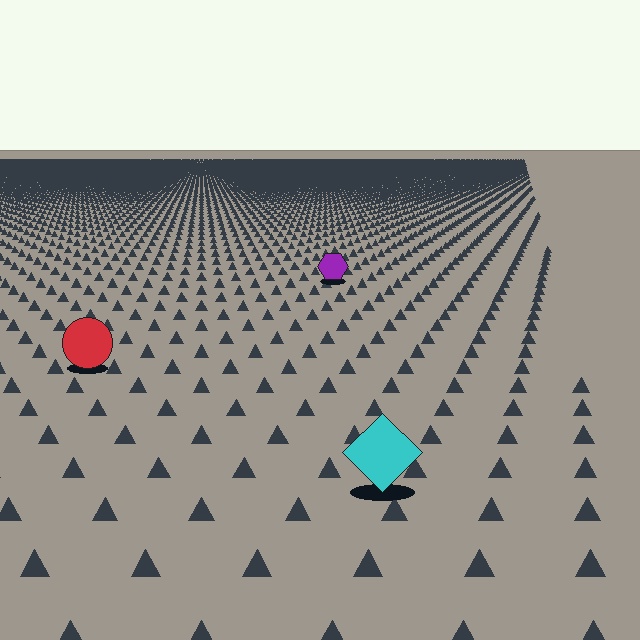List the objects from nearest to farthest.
From nearest to farthest: the cyan diamond, the red circle, the purple hexagon.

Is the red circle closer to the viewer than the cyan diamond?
No. The cyan diamond is closer — you can tell from the texture gradient: the ground texture is coarser near it.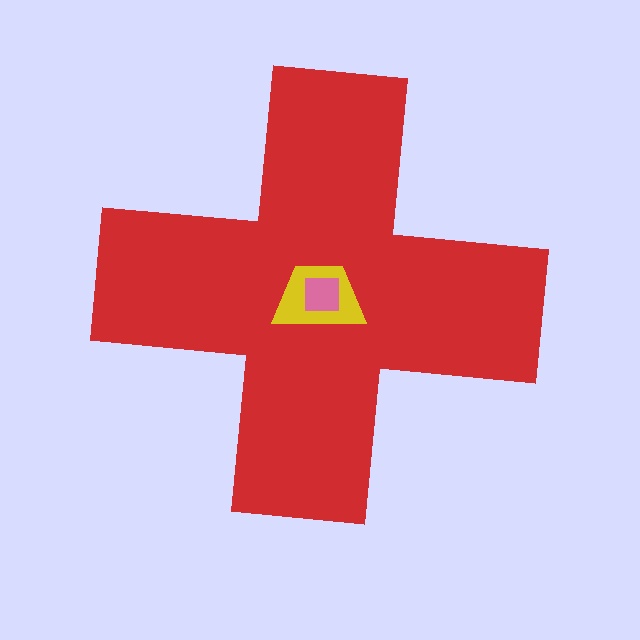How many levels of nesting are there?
3.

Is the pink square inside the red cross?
Yes.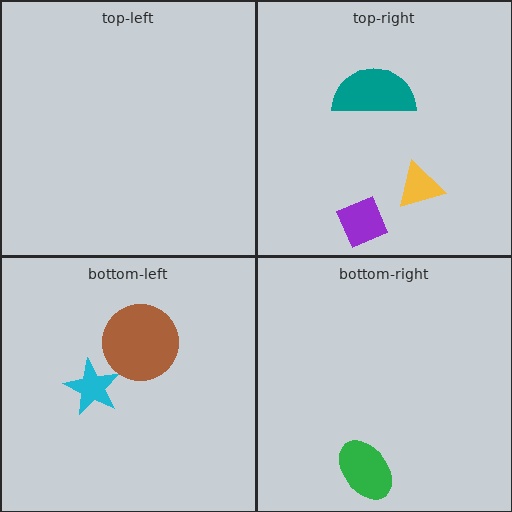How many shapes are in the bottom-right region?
1.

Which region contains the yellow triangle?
The top-right region.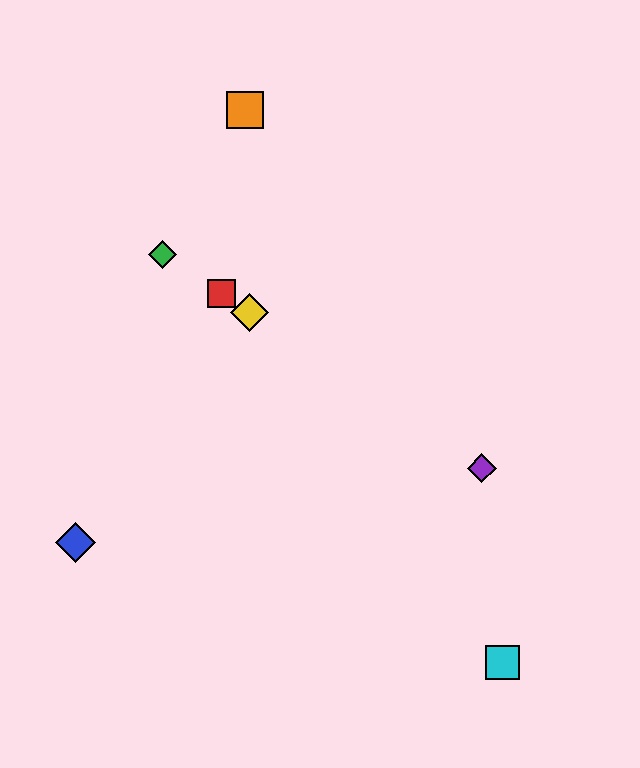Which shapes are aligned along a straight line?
The red square, the green diamond, the yellow diamond, the purple diamond are aligned along a straight line.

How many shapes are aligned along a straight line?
4 shapes (the red square, the green diamond, the yellow diamond, the purple diamond) are aligned along a straight line.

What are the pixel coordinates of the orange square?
The orange square is at (245, 110).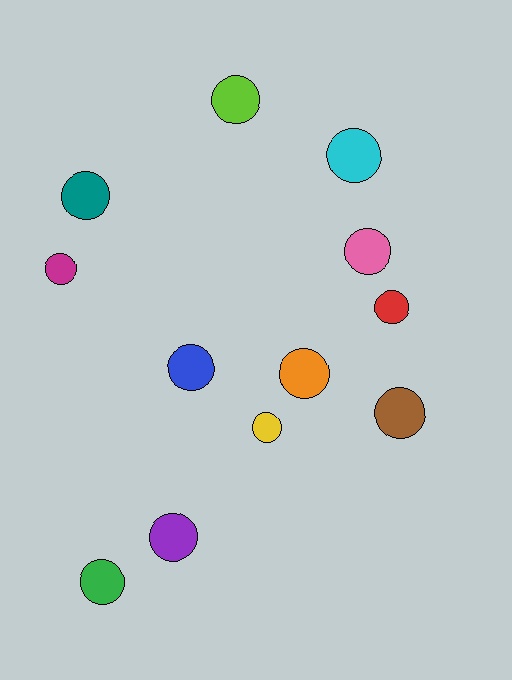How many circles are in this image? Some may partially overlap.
There are 12 circles.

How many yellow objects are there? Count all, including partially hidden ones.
There is 1 yellow object.